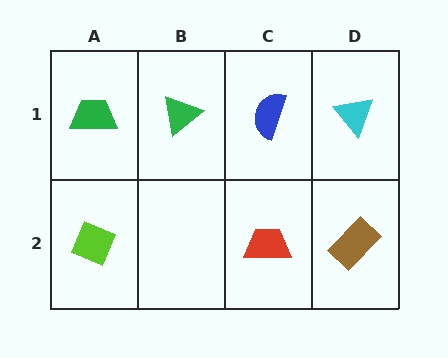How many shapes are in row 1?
4 shapes.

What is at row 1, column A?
A green trapezoid.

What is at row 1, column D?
A cyan triangle.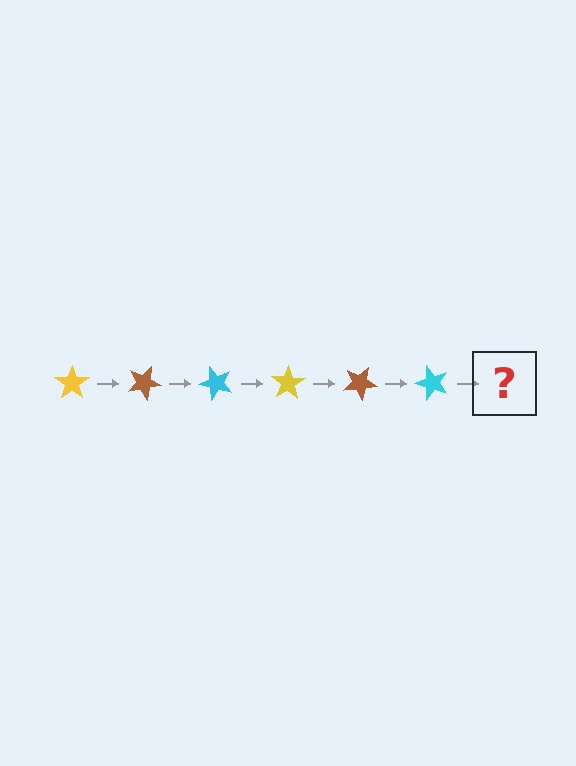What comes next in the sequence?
The next element should be a yellow star, rotated 150 degrees from the start.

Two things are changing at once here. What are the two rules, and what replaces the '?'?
The two rules are that it rotates 25 degrees each step and the color cycles through yellow, brown, and cyan. The '?' should be a yellow star, rotated 150 degrees from the start.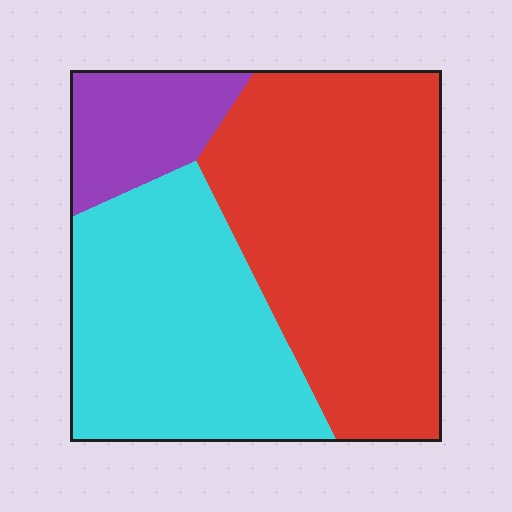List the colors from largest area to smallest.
From largest to smallest: red, cyan, purple.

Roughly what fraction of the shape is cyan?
Cyan takes up between a third and a half of the shape.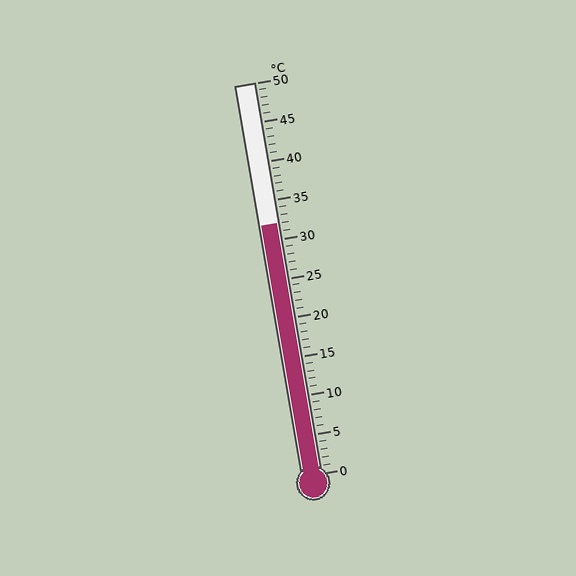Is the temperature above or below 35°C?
The temperature is below 35°C.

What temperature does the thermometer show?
The thermometer shows approximately 32°C.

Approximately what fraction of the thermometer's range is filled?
The thermometer is filled to approximately 65% of its range.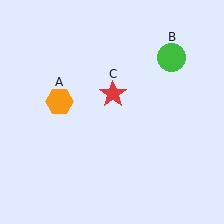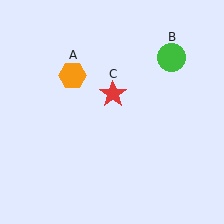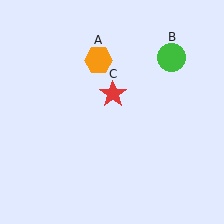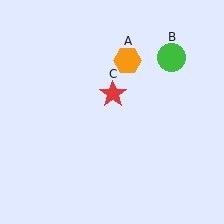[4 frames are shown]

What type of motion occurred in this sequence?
The orange hexagon (object A) rotated clockwise around the center of the scene.